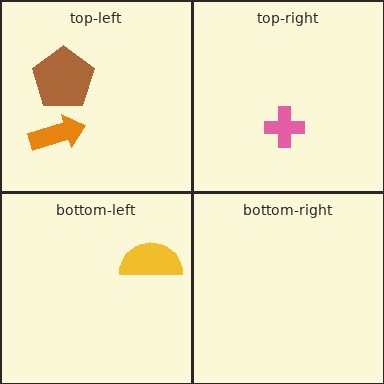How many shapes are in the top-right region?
1.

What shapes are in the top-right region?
The pink cross.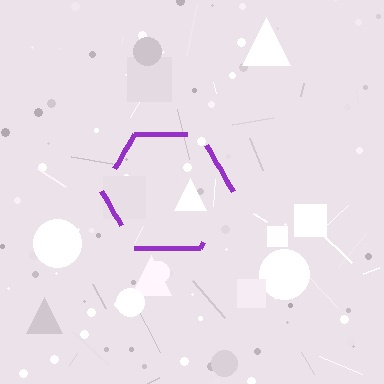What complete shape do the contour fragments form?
The contour fragments form a hexagon.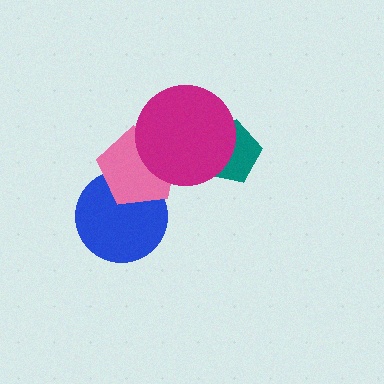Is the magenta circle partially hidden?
No, no other shape covers it.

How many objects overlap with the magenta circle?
2 objects overlap with the magenta circle.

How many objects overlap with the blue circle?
1 object overlaps with the blue circle.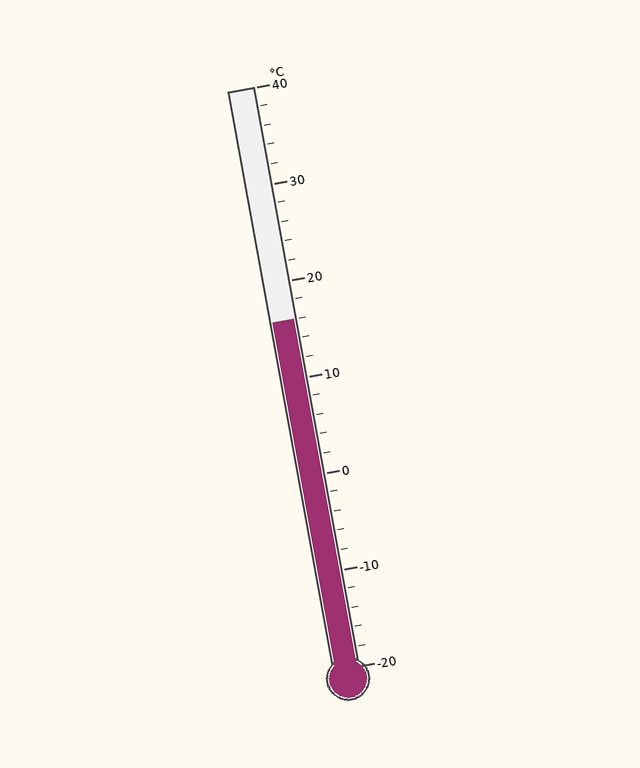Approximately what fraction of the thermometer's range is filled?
The thermometer is filled to approximately 60% of its range.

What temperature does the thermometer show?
The thermometer shows approximately 16°C.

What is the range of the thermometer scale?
The thermometer scale ranges from -20°C to 40°C.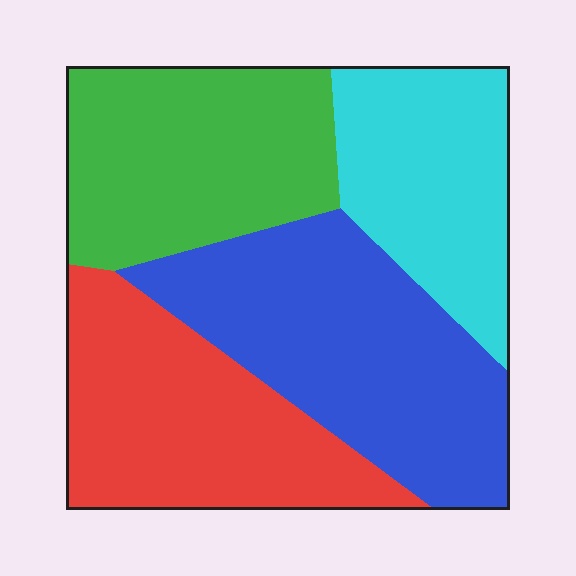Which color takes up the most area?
Blue, at roughly 30%.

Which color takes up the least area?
Cyan, at roughly 20%.